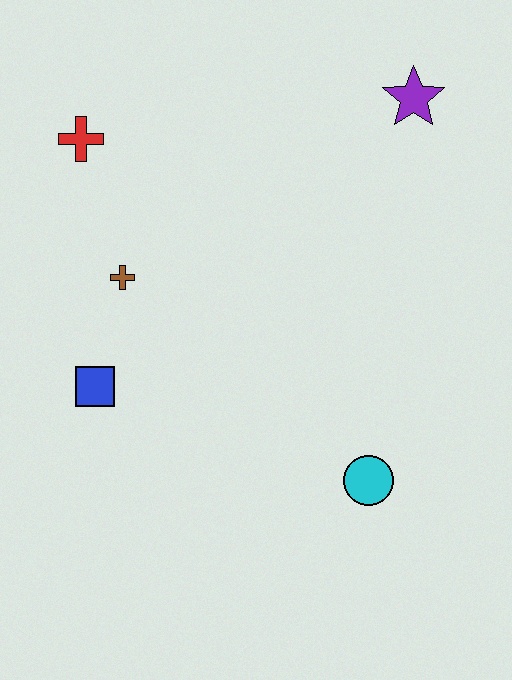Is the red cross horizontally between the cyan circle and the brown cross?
No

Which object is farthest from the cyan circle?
The red cross is farthest from the cyan circle.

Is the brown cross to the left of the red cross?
No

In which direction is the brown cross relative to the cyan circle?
The brown cross is to the left of the cyan circle.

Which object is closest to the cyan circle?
The blue square is closest to the cyan circle.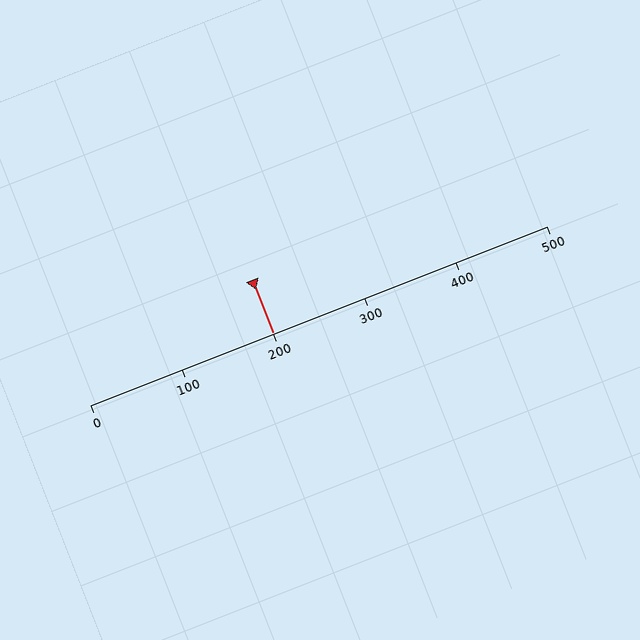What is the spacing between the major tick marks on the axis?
The major ticks are spaced 100 apart.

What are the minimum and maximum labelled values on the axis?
The axis runs from 0 to 500.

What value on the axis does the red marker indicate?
The marker indicates approximately 200.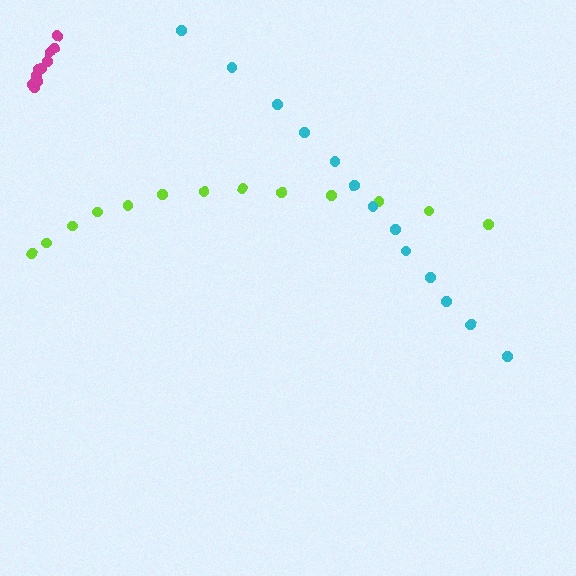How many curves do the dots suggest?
There are 3 distinct paths.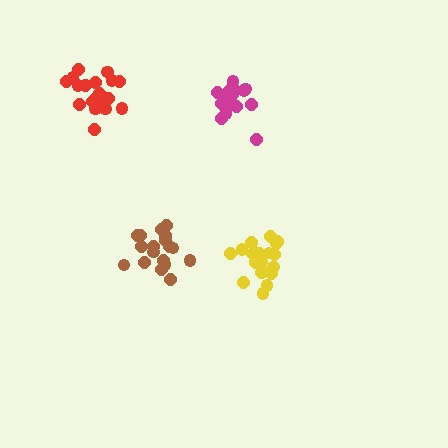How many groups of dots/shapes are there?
There are 4 groups.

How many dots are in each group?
Group 1: 19 dots, Group 2: 18 dots, Group 3: 21 dots, Group 4: 20 dots (78 total).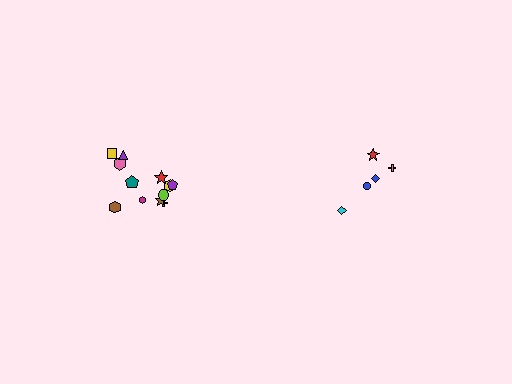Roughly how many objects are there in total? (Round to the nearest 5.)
Roughly 15 objects in total.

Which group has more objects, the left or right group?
The left group.